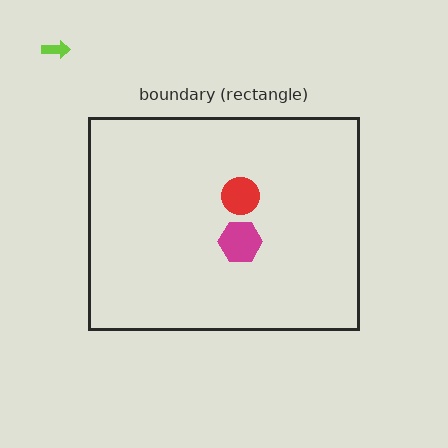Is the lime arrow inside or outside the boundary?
Outside.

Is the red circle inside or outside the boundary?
Inside.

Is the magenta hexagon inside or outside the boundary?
Inside.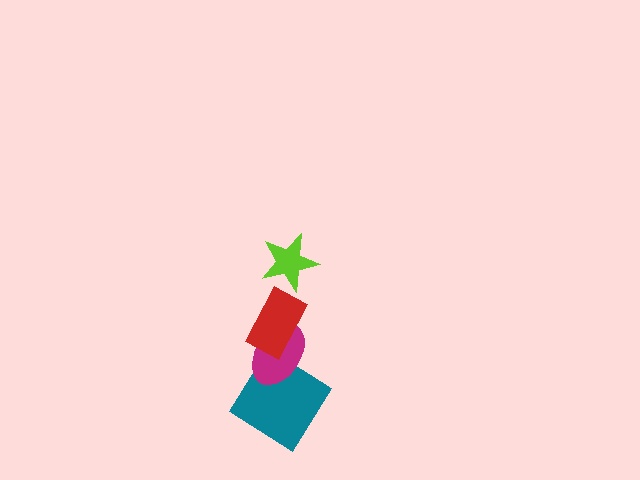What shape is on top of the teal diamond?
The magenta ellipse is on top of the teal diamond.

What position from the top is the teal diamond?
The teal diamond is 4th from the top.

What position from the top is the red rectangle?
The red rectangle is 2nd from the top.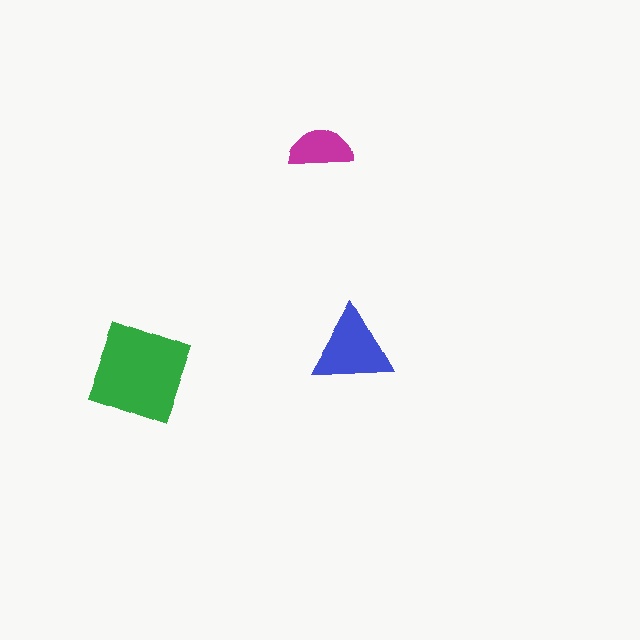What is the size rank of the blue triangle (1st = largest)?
2nd.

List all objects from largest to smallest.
The green diamond, the blue triangle, the magenta semicircle.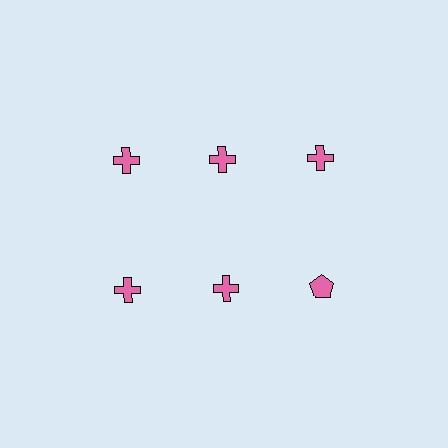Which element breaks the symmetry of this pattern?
The pink pentagon in the second row, center column breaks the symmetry. All other shapes are pink crosses.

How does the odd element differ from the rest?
It has a different shape: pentagon instead of cross.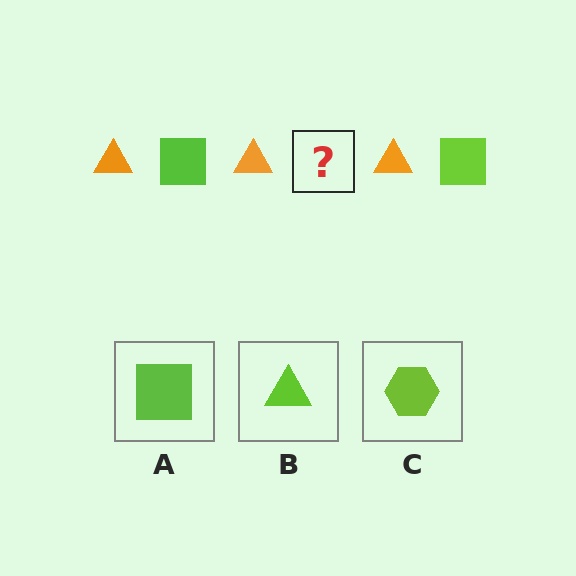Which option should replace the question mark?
Option A.